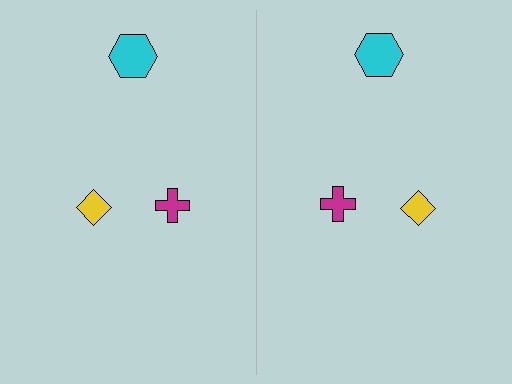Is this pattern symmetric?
Yes, this pattern has bilateral (reflection) symmetry.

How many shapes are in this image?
There are 6 shapes in this image.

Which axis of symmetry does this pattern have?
The pattern has a vertical axis of symmetry running through the center of the image.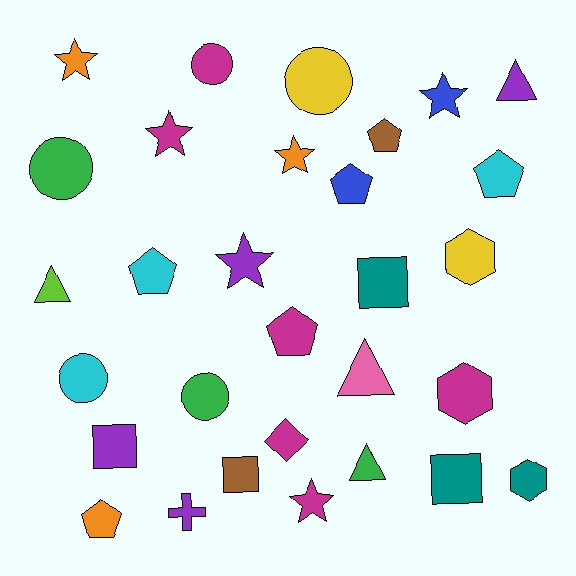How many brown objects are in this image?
There are 2 brown objects.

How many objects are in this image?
There are 30 objects.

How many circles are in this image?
There are 5 circles.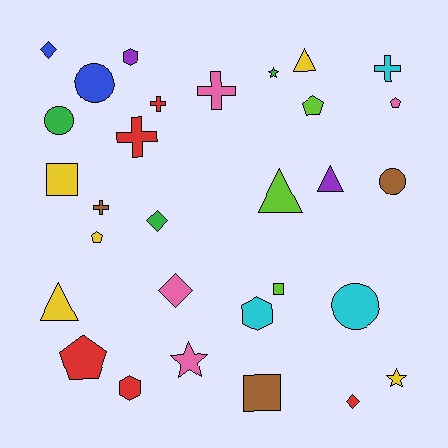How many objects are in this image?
There are 30 objects.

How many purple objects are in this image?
There are 2 purple objects.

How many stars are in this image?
There are 3 stars.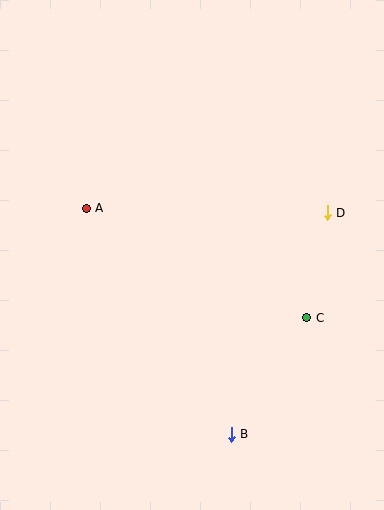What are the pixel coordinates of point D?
Point D is at (327, 213).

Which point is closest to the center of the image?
Point A at (86, 208) is closest to the center.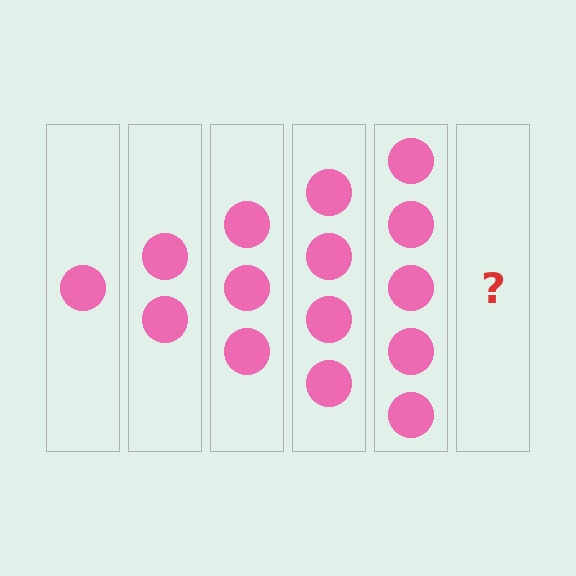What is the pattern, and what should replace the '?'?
The pattern is that each step adds one more circle. The '?' should be 6 circles.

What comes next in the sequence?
The next element should be 6 circles.